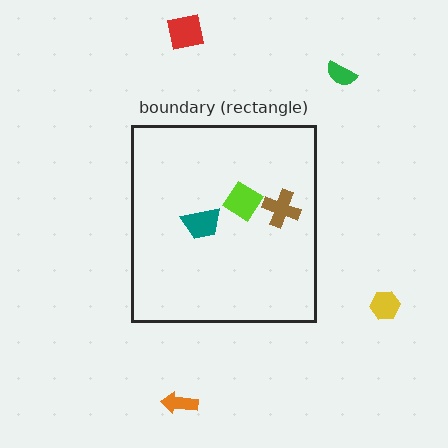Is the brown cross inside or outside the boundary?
Inside.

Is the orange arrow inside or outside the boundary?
Outside.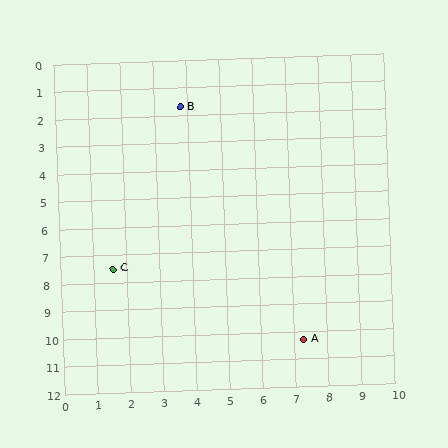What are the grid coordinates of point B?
Point B is at approximately (3.8, 1.7).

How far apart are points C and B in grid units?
Points C and B are about 6.2 grid units apart.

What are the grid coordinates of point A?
Point A is at approximately (7.3, 10.3).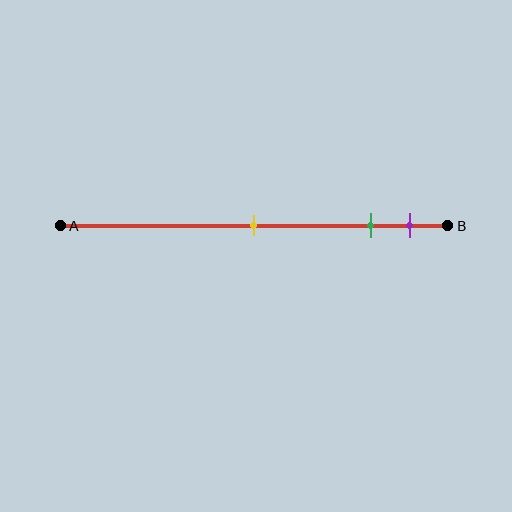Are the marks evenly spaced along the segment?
No, the marks are not evenly spaced.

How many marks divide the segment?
There are 3 marks dividing the segment.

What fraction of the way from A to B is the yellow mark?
The yellow mark is approximately 50% (0.5) of the way from A to B.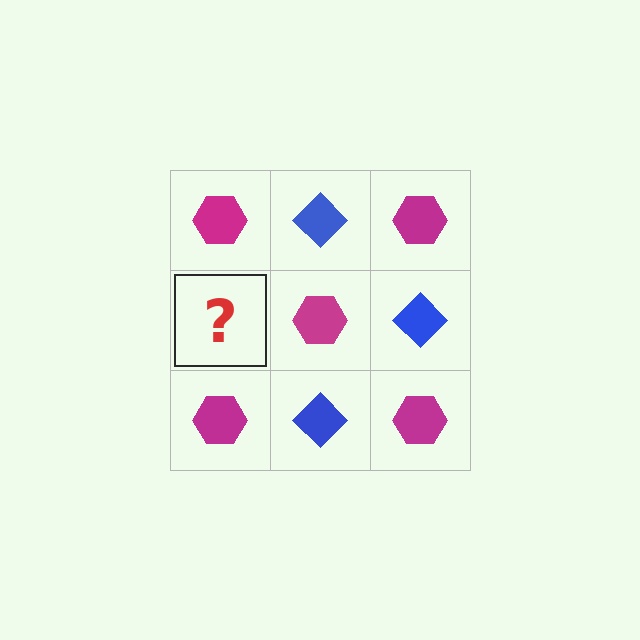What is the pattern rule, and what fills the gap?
The rule is that it alternates magenta hexagon and blue diamond in a checkerboard pattern. The gap should be filled with a blue diamond.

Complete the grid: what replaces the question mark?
The question mark should be replaced with a blue diamond.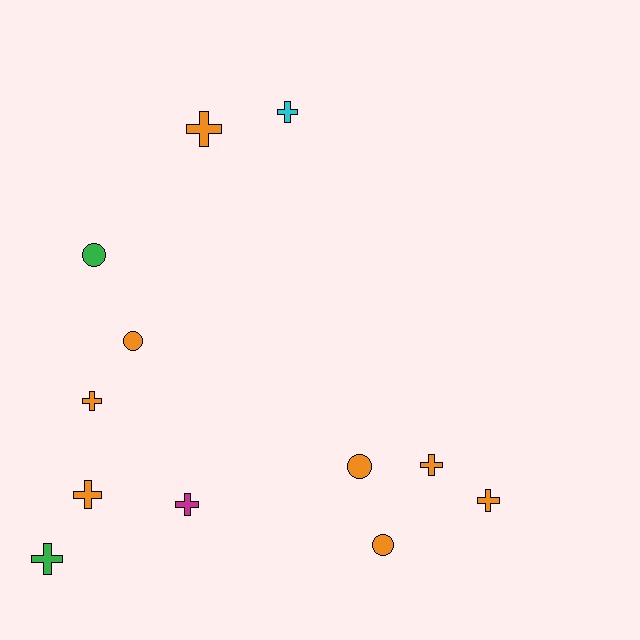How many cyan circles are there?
There are no cyan circles.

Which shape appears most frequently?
Cross, with 8 objects.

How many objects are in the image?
There are 12 objects.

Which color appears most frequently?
Orange, with 8 objects.